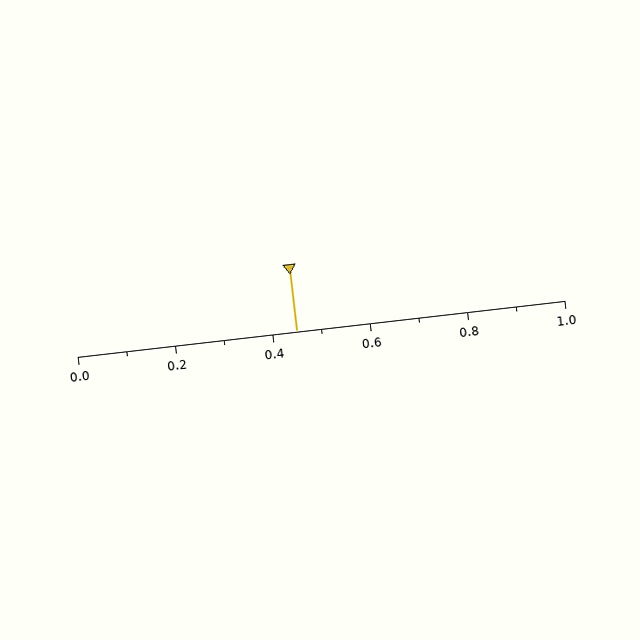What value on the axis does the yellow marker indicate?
The marker indicates approximately 0.45.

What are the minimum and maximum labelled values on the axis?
The axis runs from 0.0 to 1.0.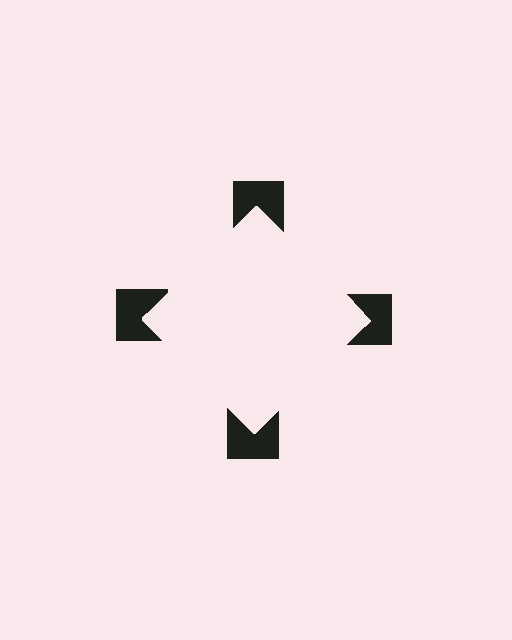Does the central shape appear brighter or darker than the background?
It typically appears slightly brighter than the background, even though no actual brightness change is drawn.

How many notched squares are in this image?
There are 4 — one at each vertex of the illusory square.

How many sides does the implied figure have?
4 sides.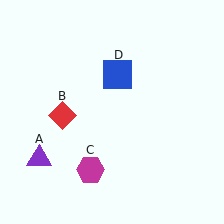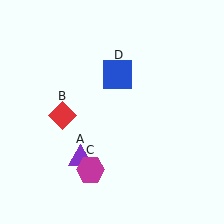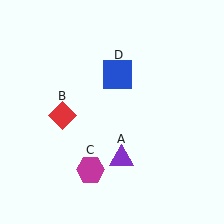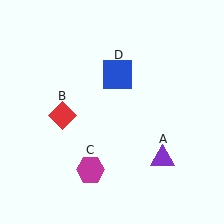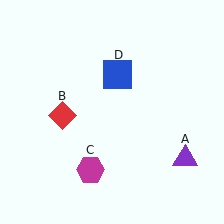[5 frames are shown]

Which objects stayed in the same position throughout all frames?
Red diamond (object B) and magenta hexagon (object C) and blue square (object D) remained stationary.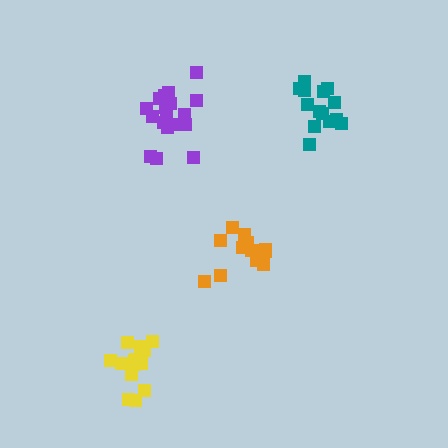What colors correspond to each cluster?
The clusters are colored: teal, purple, orange, yellow.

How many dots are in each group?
Group 1: 14 dots, Group 2: 18 dots, Group 3: 15 dots, Group 4: 15 dots (62 total).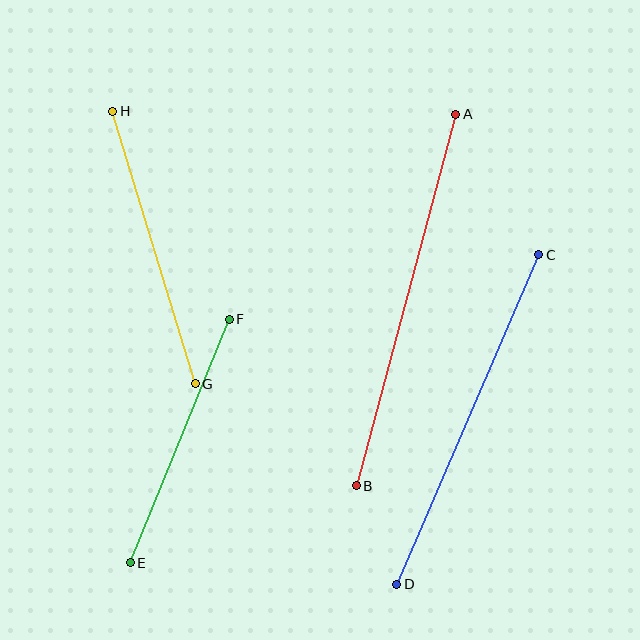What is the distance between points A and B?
The distance is approximately 384 pixels.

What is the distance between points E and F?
The distance is approximately 263 pixels.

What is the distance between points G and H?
The distance is approximately 285 pixels.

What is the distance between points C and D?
The distance is approximately 359 pixels.